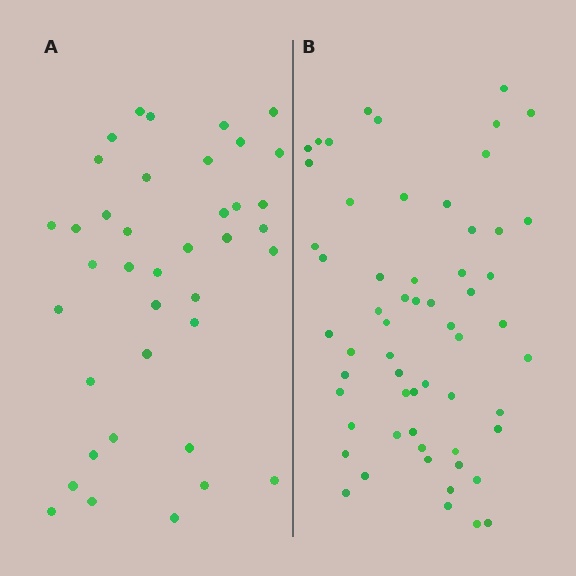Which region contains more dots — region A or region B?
Region B (the right region) has more dots.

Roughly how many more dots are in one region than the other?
Region B has approximately 20 more dots than region A.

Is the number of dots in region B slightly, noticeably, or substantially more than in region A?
Region B has substantially more. The ratio is roughly 1.5 to 1.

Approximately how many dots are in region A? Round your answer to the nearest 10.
About 40 dots. (The exact count is 39, which rounds to 40.)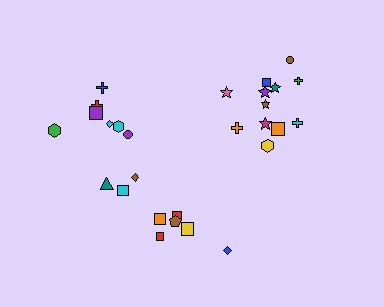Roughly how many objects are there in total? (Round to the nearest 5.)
Roughly 30 objects in total.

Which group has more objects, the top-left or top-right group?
The top-right group.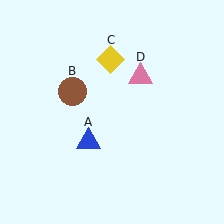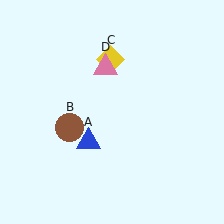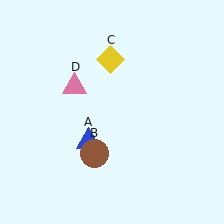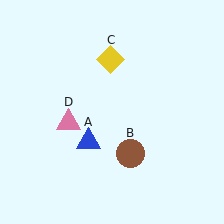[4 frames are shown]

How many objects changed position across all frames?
2 objects changed position: brown circle (object B), pink triangle (object D).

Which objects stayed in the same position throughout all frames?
Blue triangle (object A) and yellow diamond (object C) remained stationary.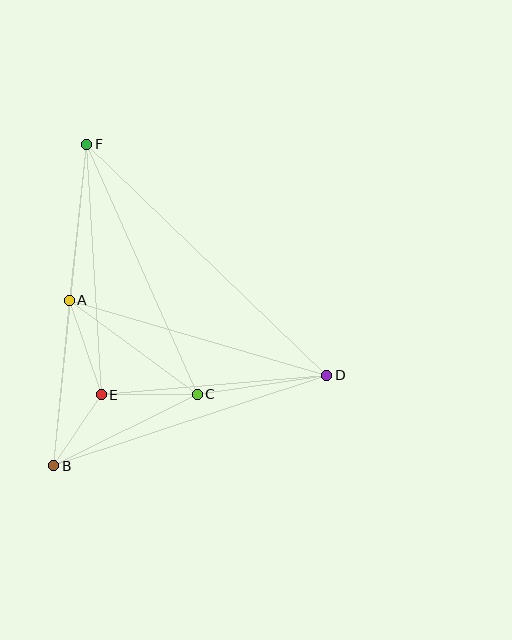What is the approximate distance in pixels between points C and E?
The distance between C and E is approximately 96 pixels.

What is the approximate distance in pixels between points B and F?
The distance between B and F is approximately 323 pixels.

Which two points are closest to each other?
Points B and E are closest to each other.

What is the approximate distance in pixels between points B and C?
The distance between B and C is approximately 160 pixels.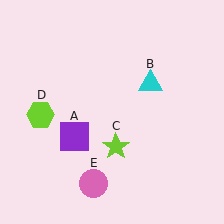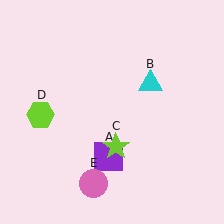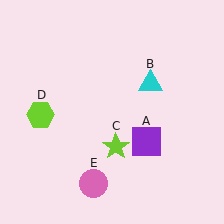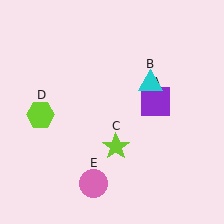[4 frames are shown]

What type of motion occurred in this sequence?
The purple square (object A) rotated counterclockwise around the center of the scene.